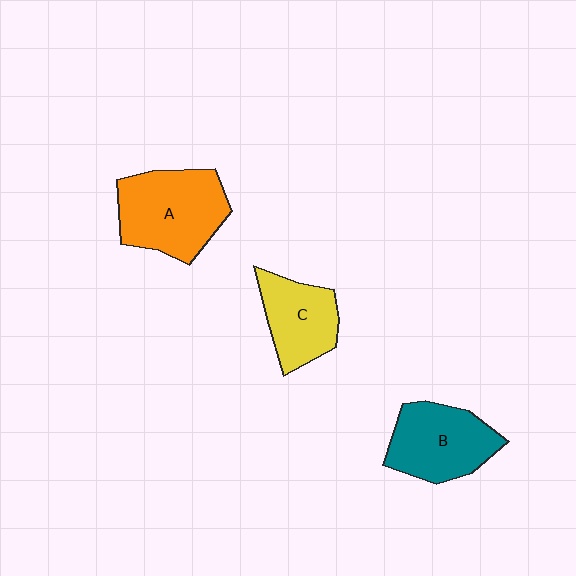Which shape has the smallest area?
Shape C (yellow).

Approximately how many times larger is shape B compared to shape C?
Approximately 1.2 times.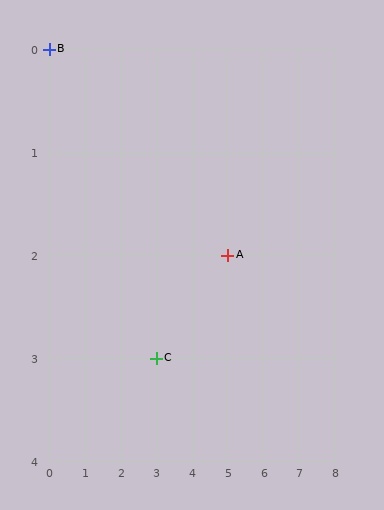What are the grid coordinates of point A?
Point A is at grid coordinates (5, 2).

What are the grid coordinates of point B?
Point B is at grid coordinates (0, 0).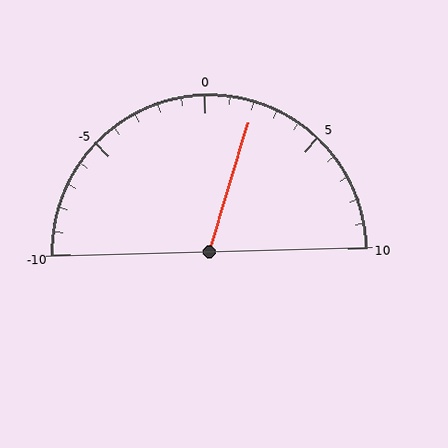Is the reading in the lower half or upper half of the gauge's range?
The reading is in the upper half of the range (-10 to 10).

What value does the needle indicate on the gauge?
The needle indicates approximately 2.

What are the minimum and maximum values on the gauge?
The gauge ranges from -10 to 10.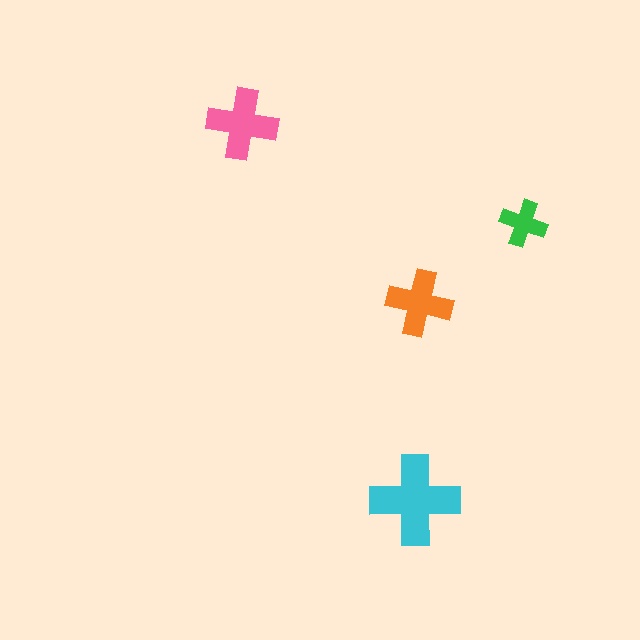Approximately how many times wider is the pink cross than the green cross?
About 1.5 times wider.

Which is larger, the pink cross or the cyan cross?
The cyan one.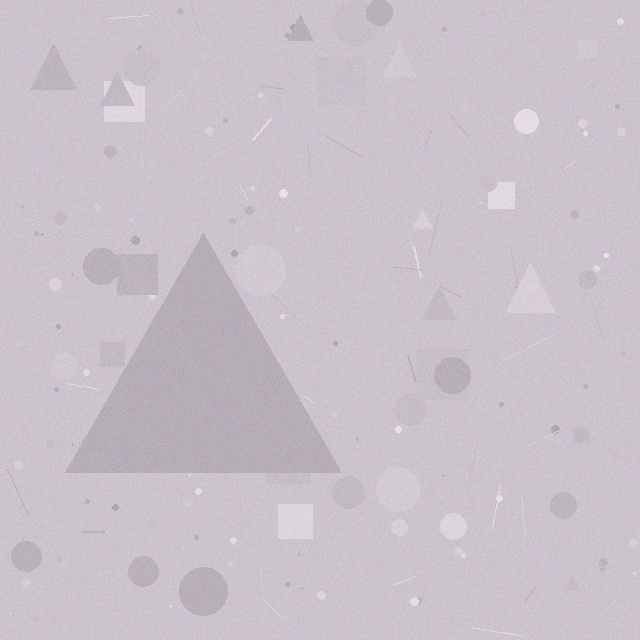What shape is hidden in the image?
A triangle is hidden in the image.